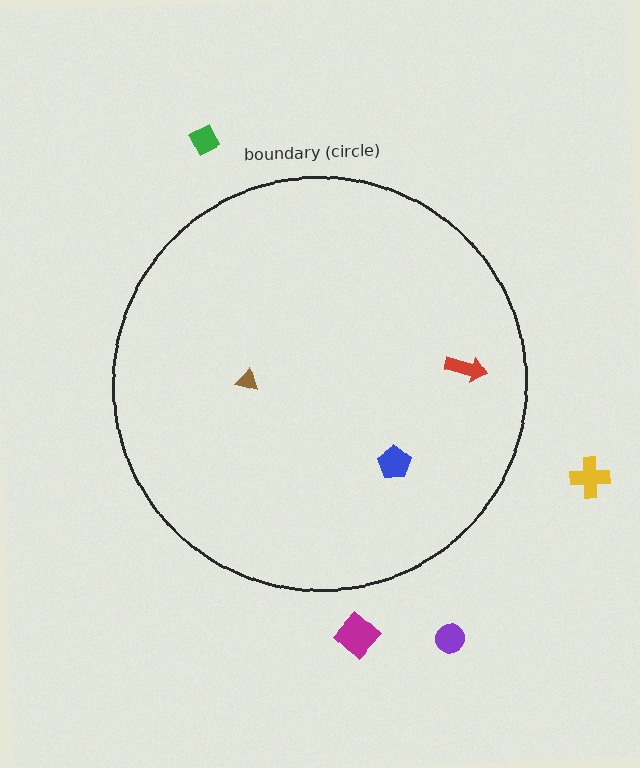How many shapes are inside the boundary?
3 inside, 4 outside.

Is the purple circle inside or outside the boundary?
Outside.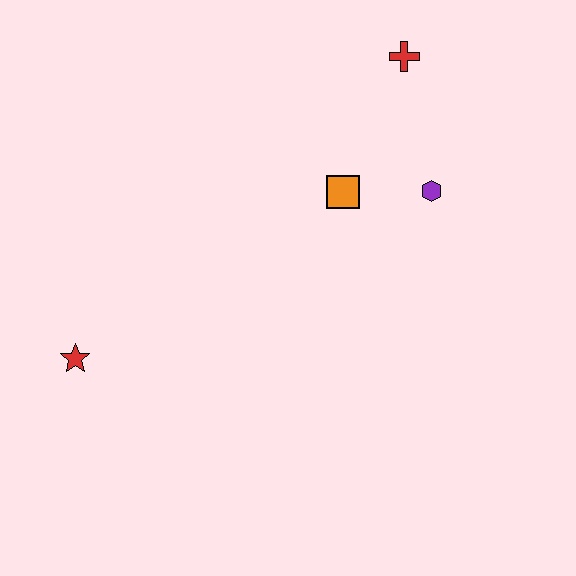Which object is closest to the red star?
The orange square is closest to the red star.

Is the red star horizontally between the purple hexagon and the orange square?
No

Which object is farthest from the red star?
The red cross is farthest from the red star.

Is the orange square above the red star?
Yes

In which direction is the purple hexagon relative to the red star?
The purple hexagon is to the right of the red star.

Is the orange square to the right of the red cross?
No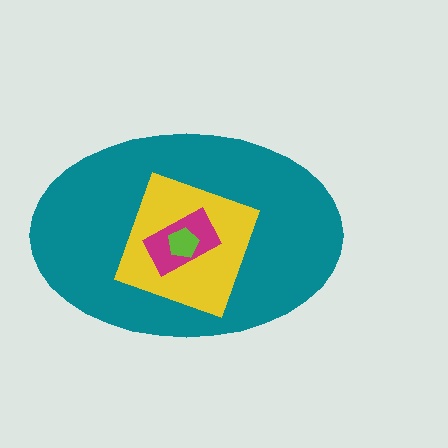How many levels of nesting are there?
4.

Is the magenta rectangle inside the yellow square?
Yes.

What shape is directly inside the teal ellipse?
The yellow square.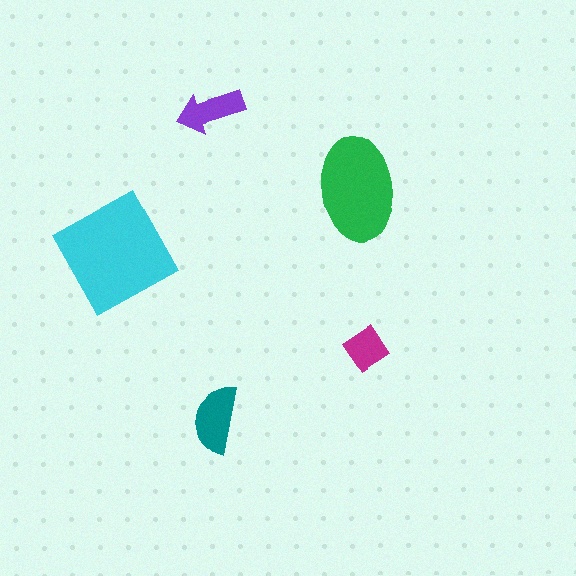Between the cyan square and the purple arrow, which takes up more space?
The cyan square.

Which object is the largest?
The cyan square.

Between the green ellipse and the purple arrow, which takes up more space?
The green ellipse.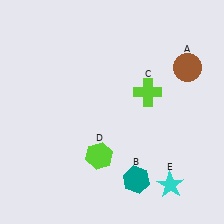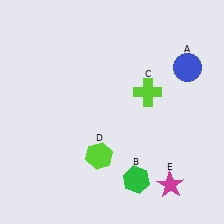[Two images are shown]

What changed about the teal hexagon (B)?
In Image 1, B is teal. In Image 2, it changed to green.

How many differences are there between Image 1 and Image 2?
There are 3 differences between the two images.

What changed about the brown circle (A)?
In Image 1, A is brown. In Image 2, it changed to blue.